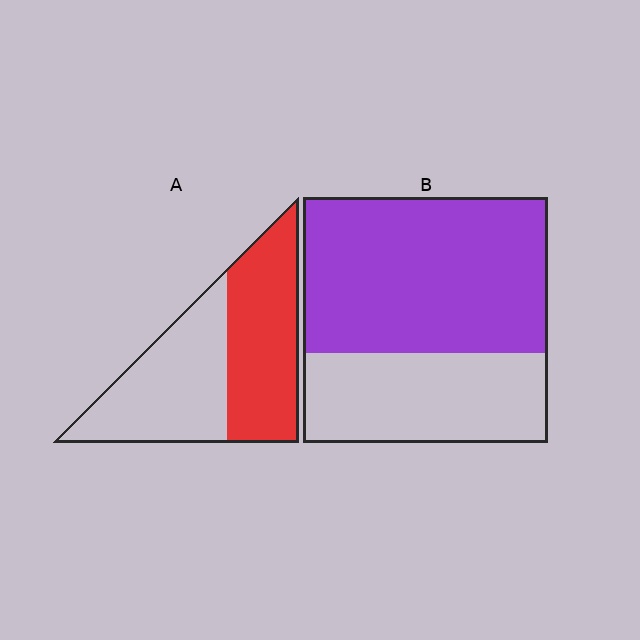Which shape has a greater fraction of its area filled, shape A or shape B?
Shape B.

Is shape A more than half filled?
Roughly half.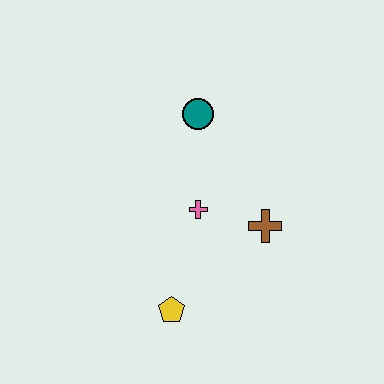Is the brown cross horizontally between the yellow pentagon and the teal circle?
No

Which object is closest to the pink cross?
The brown cross is closest to the pink cross.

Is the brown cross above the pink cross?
No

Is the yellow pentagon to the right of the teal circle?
No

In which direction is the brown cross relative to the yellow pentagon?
The brown cross is to the right of the yellow pentagon.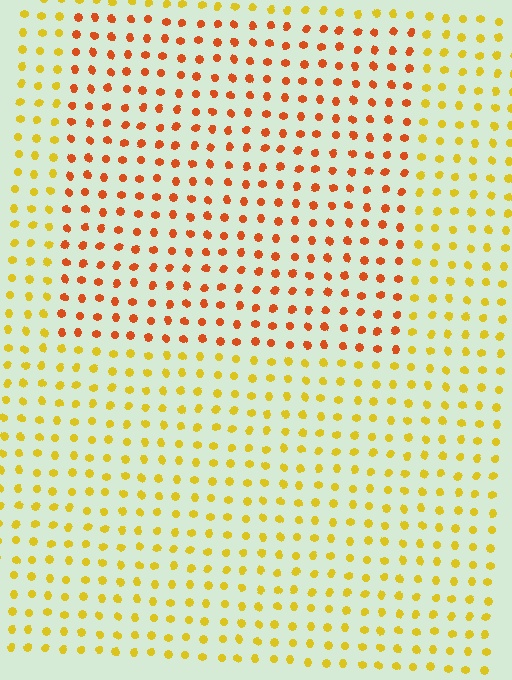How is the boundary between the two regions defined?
The boundary is defined purely by a slight shift in hue (about 38 degrees). Spacing, size, and orientation are identical on both sides.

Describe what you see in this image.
The image is filled with small yellow elements in a uniform arrangement. A rectangle-shaped region is visible where the elements are tinted to a slightly different hue, forming a subtle color boundary.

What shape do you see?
I see a rectangle.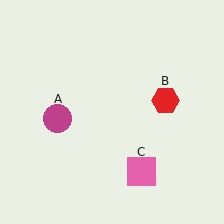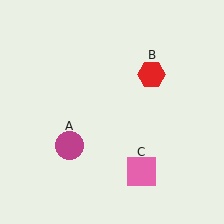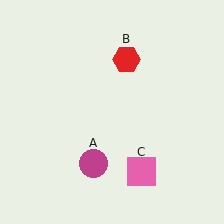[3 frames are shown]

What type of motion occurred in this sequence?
The magenta circle (object A), red hexagon (object B) rotated counterclockwise around the center of the scene.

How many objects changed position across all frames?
2 objects changed position: magenta circle (object A), red hexagon (object B).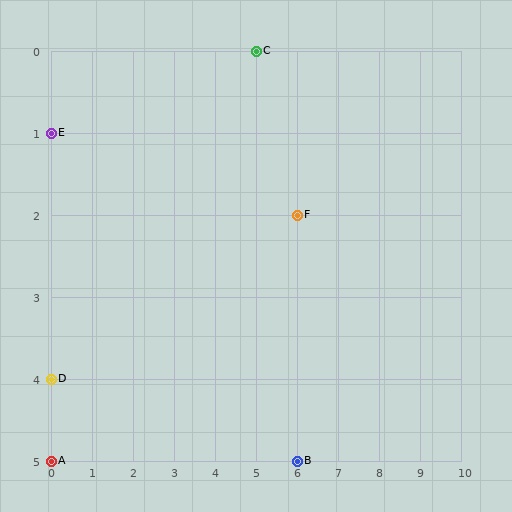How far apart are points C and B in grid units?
Points C and B are 1 column and 5 rows apart (about 5.1 grid units diagonally).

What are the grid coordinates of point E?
Point E is at grid coordinates (0, 1).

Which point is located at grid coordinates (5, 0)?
Point C is at (5, 0).